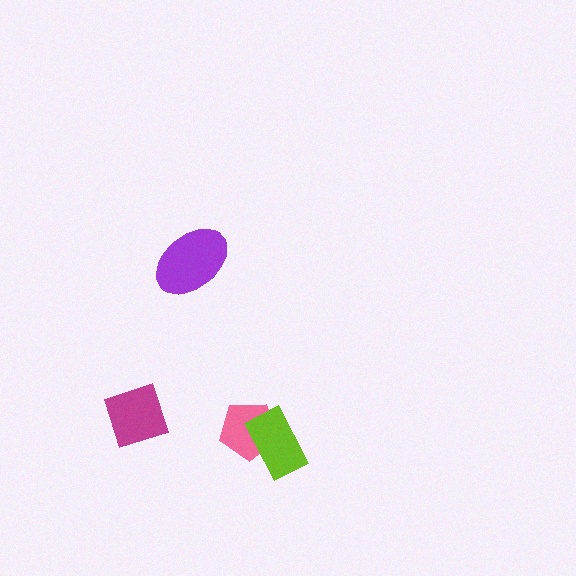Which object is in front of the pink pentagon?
The lime rectangle is in front of the pink pentagon.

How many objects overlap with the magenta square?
0 objects overlap with the magenta square.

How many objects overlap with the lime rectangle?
1 object overlaps with the lime rectangle.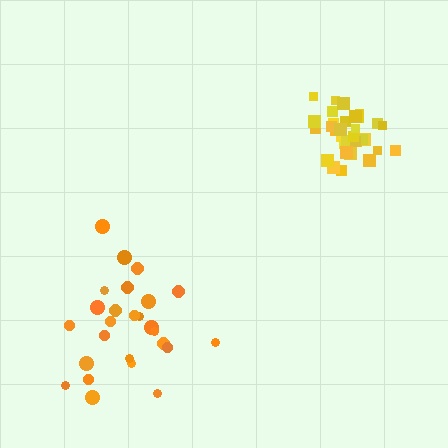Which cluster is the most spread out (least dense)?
Orange.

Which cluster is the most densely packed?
Yellow.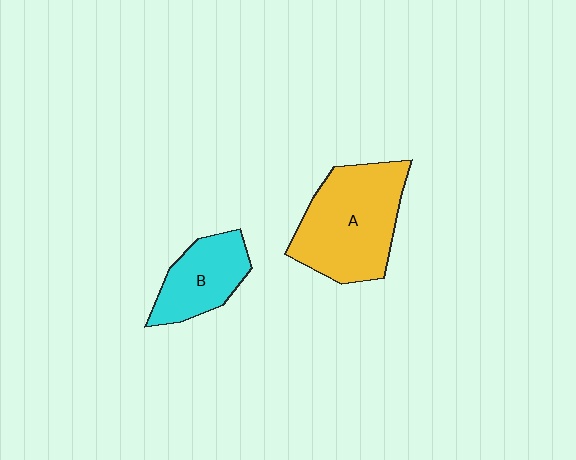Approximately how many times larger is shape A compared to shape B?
Approximately 1.8 times.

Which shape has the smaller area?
Shape B (cyan).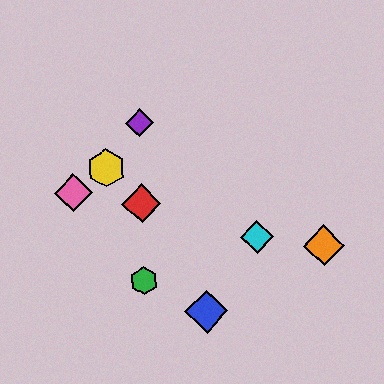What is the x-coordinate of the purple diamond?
The purple diamond is at x≈139.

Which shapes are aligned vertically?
The red diamond, the green hexagon, the purple diamond are aligned vertically.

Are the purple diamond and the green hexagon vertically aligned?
Yes, both are at x≈139.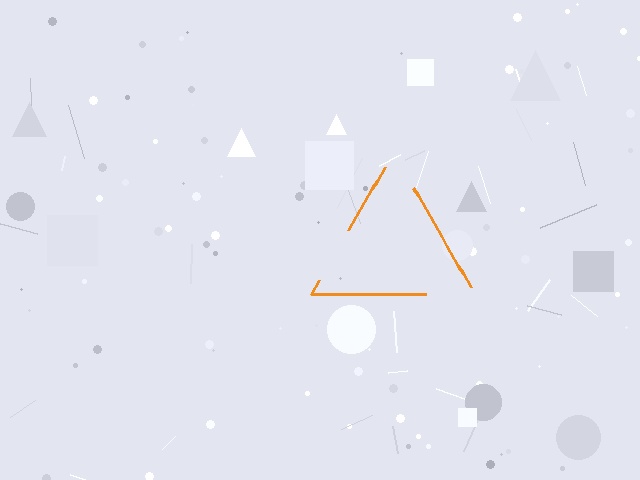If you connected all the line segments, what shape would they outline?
They would outline a triangle.